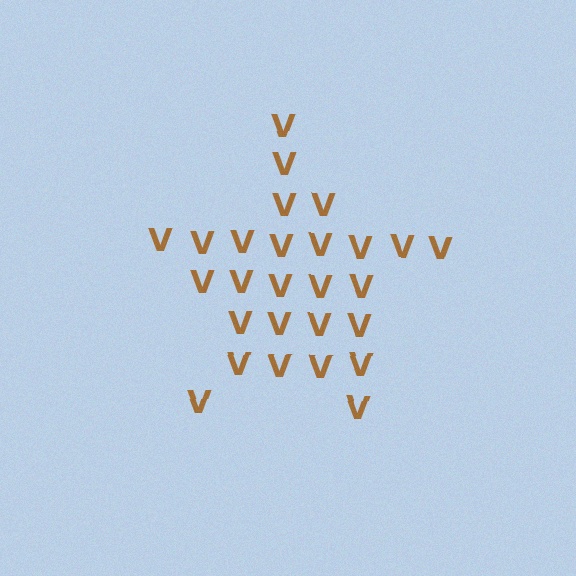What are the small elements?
The small elements are letter V's.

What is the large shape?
The large shape is a star.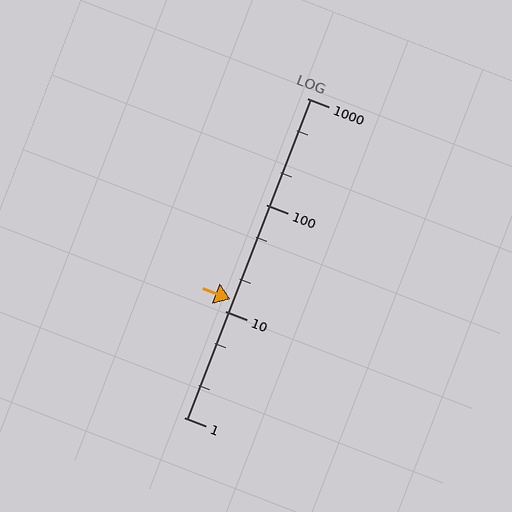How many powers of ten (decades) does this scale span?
The scale spans 3 decades, from 1 to 1000.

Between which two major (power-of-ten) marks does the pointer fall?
The pointer is between 10 and 100.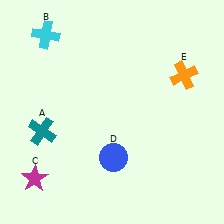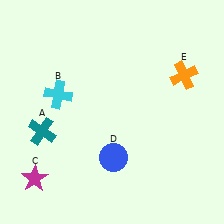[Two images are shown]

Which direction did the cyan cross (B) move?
The cyan cross (B) moved down.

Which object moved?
The cyan cross (B) moved down.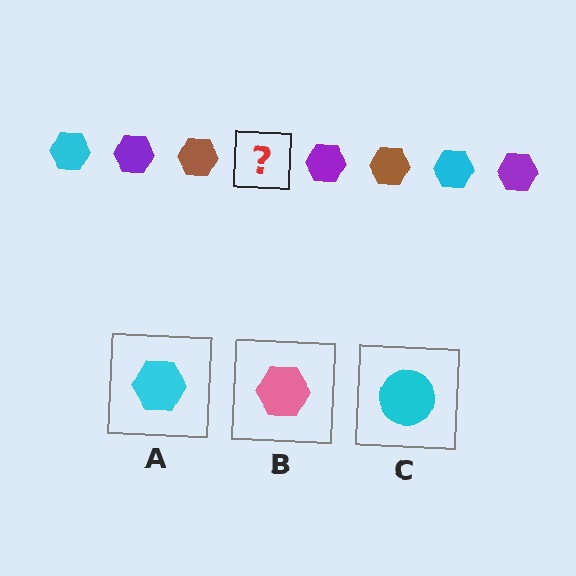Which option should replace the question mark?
Option A.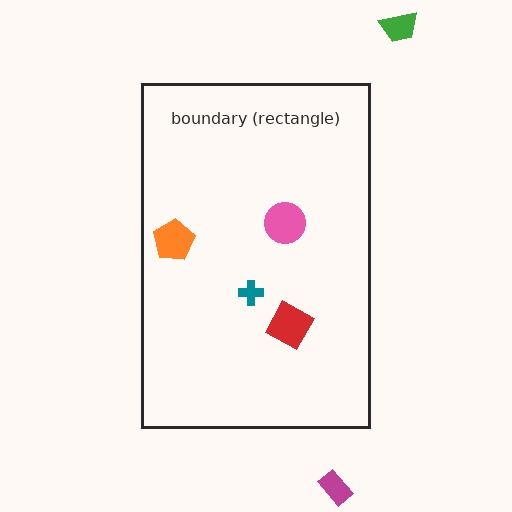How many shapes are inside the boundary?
4 inside, 2 outside.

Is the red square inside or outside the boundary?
Inside.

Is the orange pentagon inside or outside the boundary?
Inside.